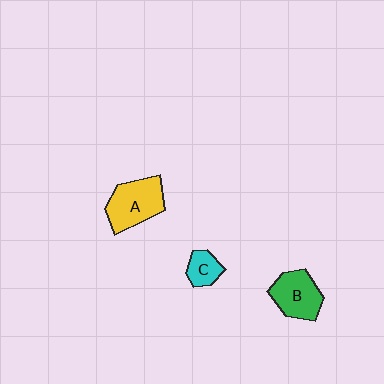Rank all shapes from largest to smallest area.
From largest to smallest: A (yellow), B (green), C (cyan).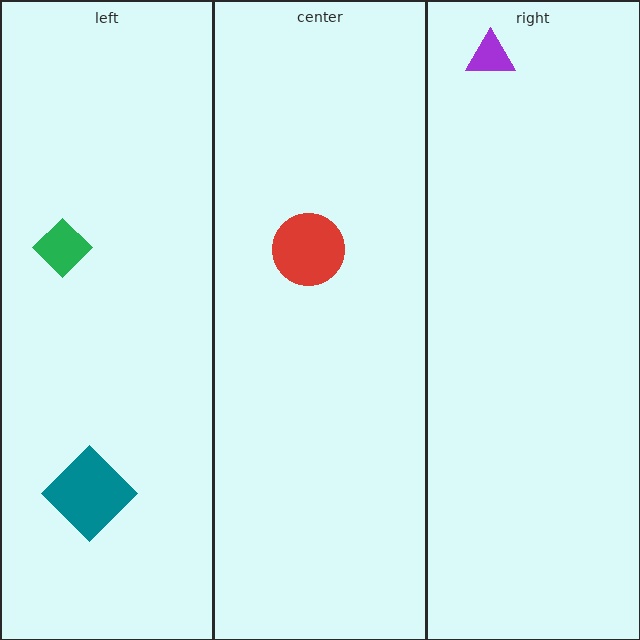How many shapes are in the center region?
1.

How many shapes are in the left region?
2.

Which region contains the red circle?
The center region.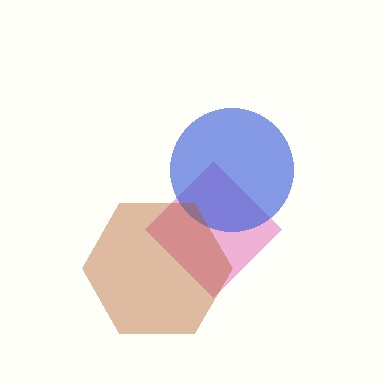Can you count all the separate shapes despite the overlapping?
Yes, there are 3 separate shapes.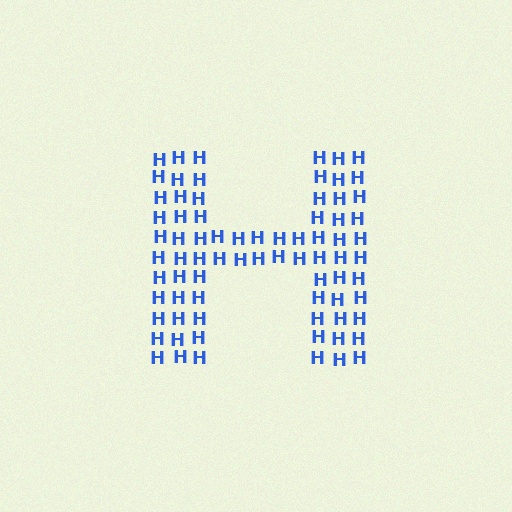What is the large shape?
The large shape is the letter H.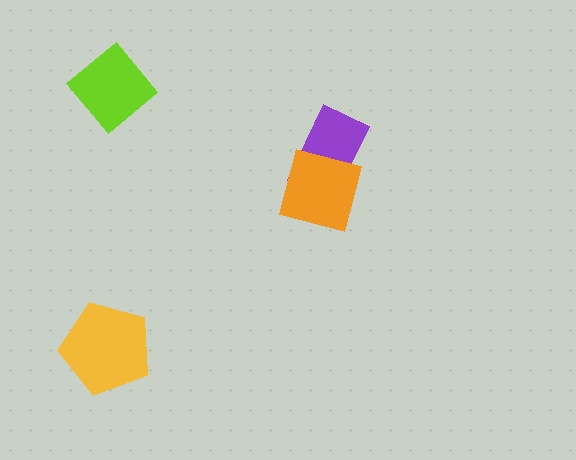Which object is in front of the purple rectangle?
The orange square is in front of the purple rectangle.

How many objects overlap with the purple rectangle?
1 object overlaps with the purple rectangle.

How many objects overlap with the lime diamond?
0 objects overlap with the lime diamond.